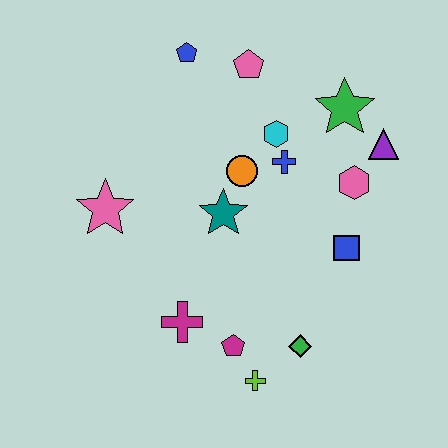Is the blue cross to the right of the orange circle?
Yes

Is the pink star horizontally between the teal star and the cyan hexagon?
No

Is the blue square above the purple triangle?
No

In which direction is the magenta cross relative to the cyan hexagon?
The magenta cross is below the cyan hexagon.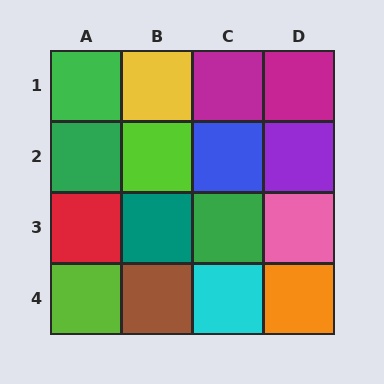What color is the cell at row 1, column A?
Green.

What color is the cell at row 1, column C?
Magenta.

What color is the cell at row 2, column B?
Lime.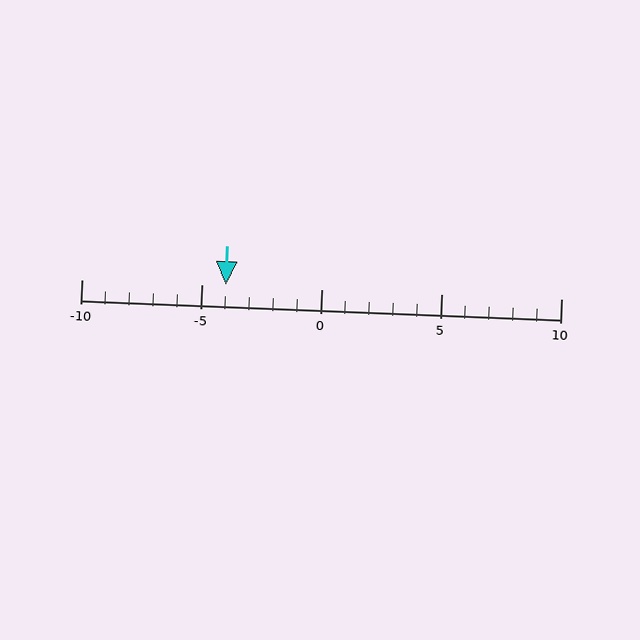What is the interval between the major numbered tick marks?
The major tick marks are spaced 5 units apart.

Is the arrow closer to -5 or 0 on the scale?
The arrow is closer to -5.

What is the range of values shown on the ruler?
The ruler shows values from -10 to 10.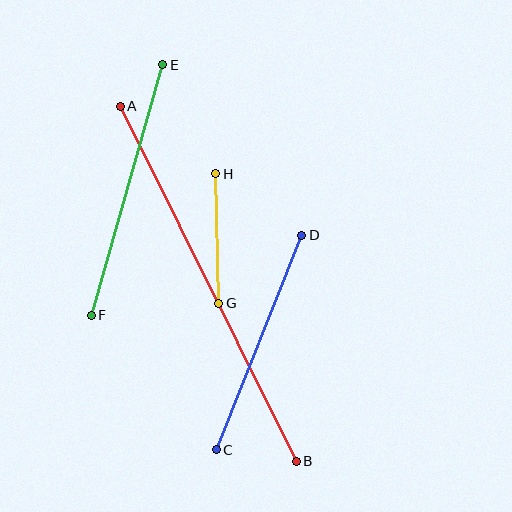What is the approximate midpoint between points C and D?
The midpoint is at approximately (259, 342) pixels.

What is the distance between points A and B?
The distance is approximately 396 pixels.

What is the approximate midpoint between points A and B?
The midpoint is at approximately (208, 284) pixels.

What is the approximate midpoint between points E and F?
The midpoint is at approximately (127, 190) pixels.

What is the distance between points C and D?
The distance is approximately 231 pixels.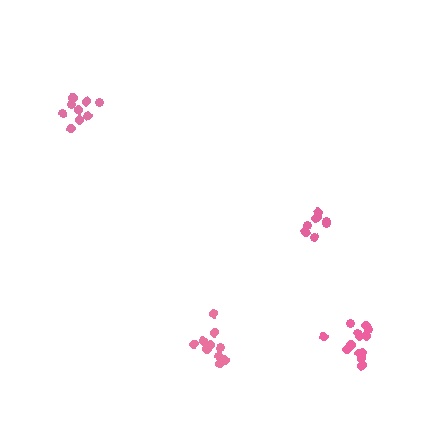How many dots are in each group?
Group 1: 8 dots, Group 2: 10 dots, Group 3: 13 dots, Group 4: 9 dots (40 total).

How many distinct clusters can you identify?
There are 4 distinct clusters.